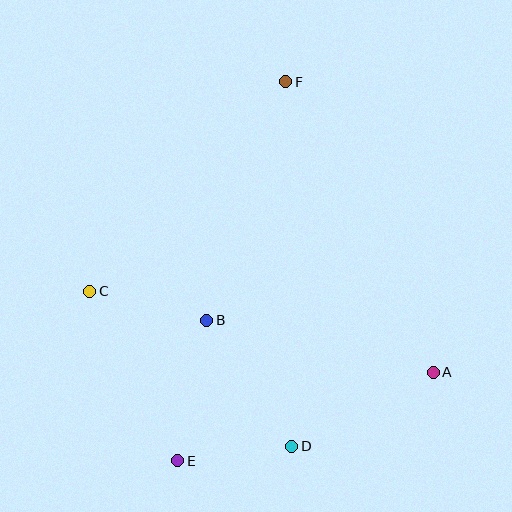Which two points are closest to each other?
Points D and E are closest to each other.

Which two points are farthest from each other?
Points E and F are farthest from each other.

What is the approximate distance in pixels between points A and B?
The distance between A and B is approximately 232 pixels.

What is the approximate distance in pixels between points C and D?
The distance between C and D is approximately 255 pixels.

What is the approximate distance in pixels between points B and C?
The distance between B and C is approximately 120 pixels.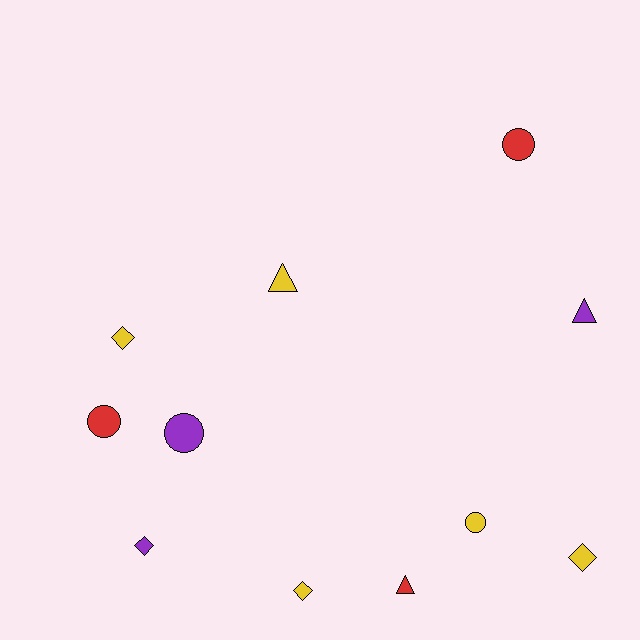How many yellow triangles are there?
There is 1 yellow triangle.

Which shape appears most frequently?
Diamond, with 4 objects.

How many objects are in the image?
There are 11 objects.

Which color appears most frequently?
Yellow, with 5 objects.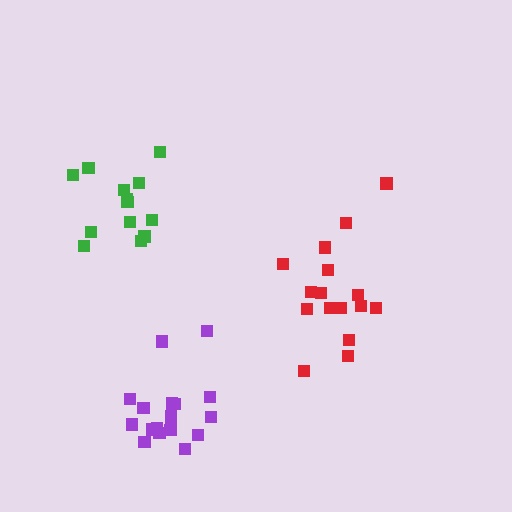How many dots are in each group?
Group 1: 13 dots, Group 2: 18 dots, Group 3: 16 dots (47 total).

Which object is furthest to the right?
The red cluster is rightmost.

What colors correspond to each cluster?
The clusters are colored: green, purple, red.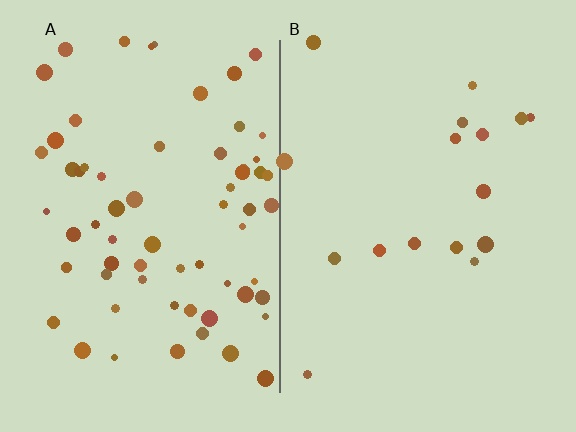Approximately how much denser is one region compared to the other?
Approximately 4.0× — region A over region B.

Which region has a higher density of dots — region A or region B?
A (the left).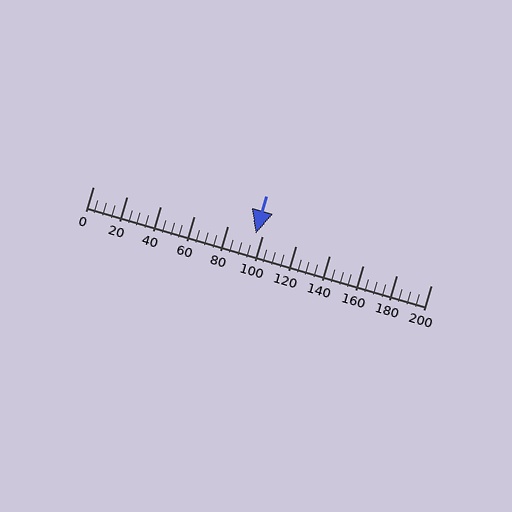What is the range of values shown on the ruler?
The ruler shows values from 0 to 200.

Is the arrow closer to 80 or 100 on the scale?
The arrow is closer to 100.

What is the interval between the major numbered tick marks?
The major tick marks are spaced 20 units apart.